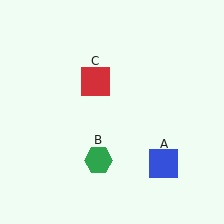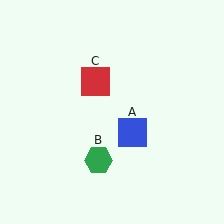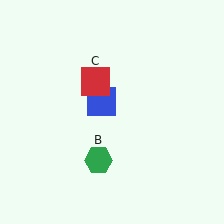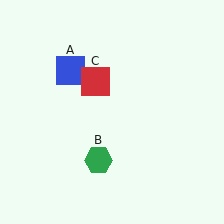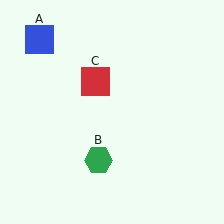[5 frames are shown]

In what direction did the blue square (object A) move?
The blue square (object A) moved up and to the left.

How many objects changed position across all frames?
1 object changed position: blue square (object A).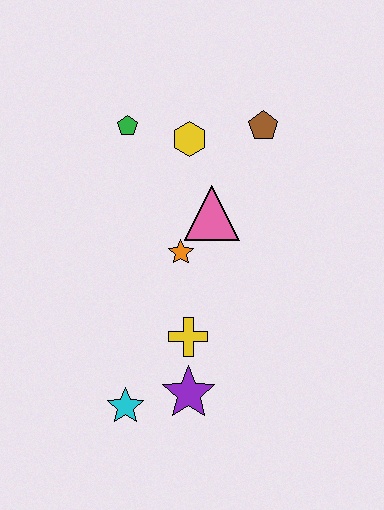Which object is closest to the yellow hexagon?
The green pentagon is closest to the yellow hexagon.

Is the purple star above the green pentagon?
No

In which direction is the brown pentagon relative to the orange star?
The brown pentagon is above the orange star.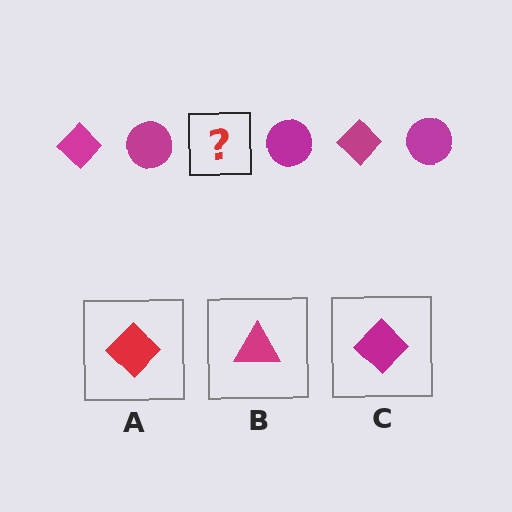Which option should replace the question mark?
Option C.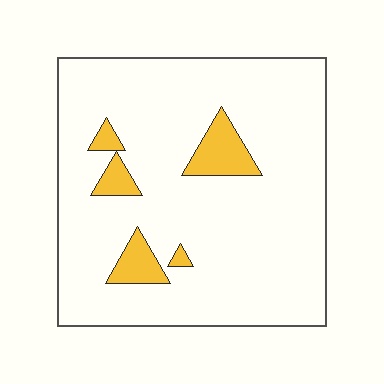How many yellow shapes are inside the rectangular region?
5.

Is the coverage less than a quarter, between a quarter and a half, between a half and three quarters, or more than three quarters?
Less than a quarter.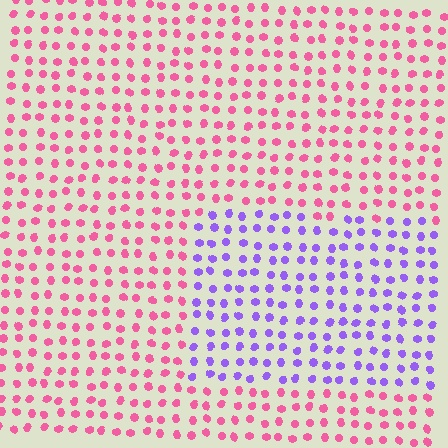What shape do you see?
I see a rectangle.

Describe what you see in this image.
The image is filled with small pink elements in a uniform arrangement. A rectangle-shaped region is visible where the elements are tinted to a slightly different hue, forming a subtle color boundary.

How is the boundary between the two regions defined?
The boundary is defined purely by a slight shift in hue (about 69 degrees). Spacing, size, and orientation are identical on both sides.